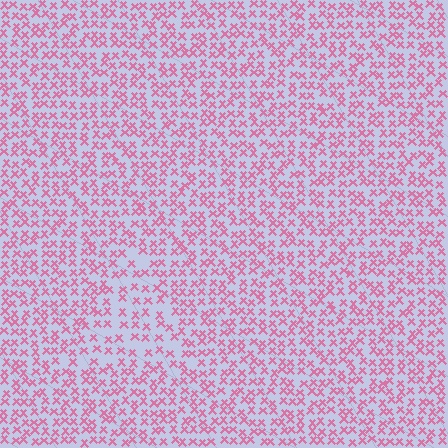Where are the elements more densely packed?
The elements are more densely packed outside the triangle boundary.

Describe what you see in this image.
The image contains small pink elements arranged at two different densities. A triangle-shaped region is visible where the elements are less densely packed than the surrounding area.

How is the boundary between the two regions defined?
The boundary is defined by a change in element density (approximately 1.7x ratio). All elements are the same color, size, and shape.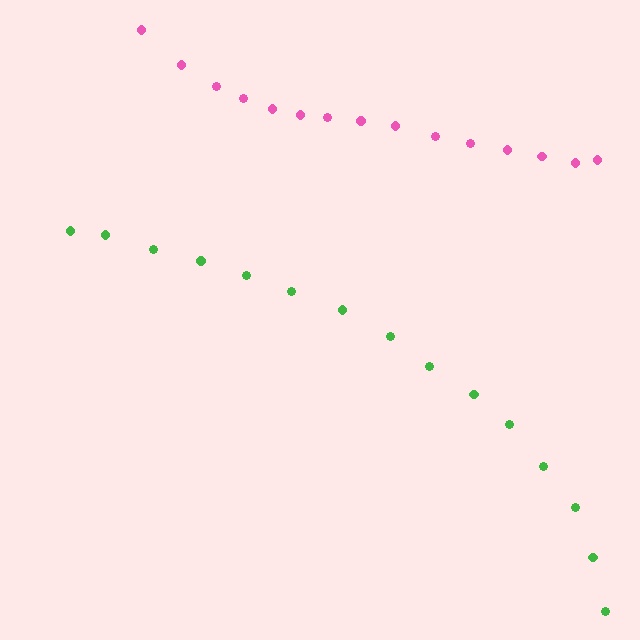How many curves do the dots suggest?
There are 2 distinct paths.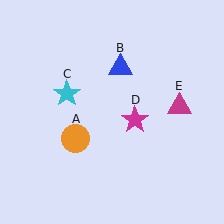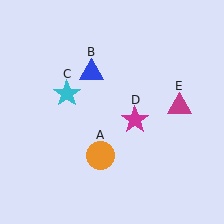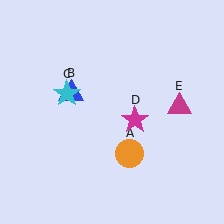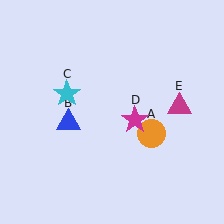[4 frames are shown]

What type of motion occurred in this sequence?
The orange circle (object A), blue triangle (object B) rotated counterclockwise around the center of the scene.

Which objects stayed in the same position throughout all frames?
Cyan star (object C) and magenta star (object D) and magenta triangle (object E) remained stationary.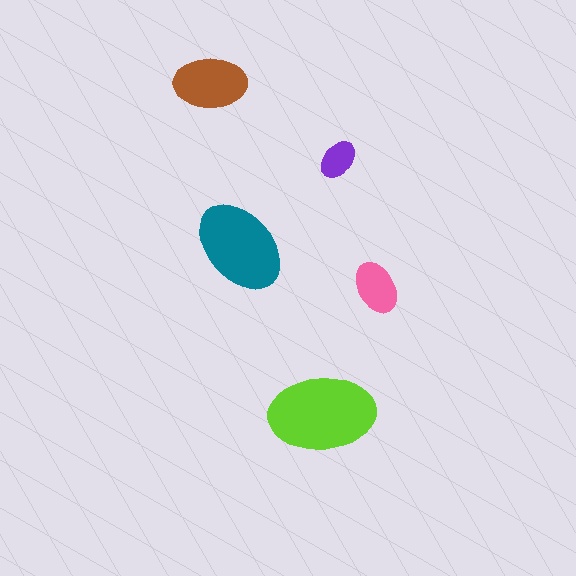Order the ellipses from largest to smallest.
the lime one, the teal one, the brown one, the pink one, the purple one.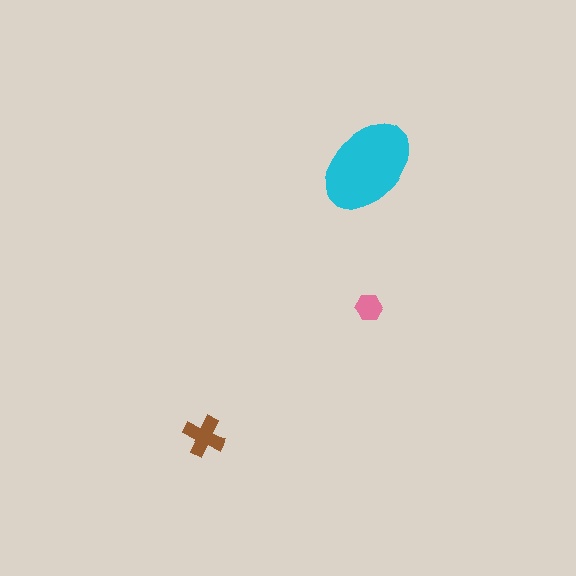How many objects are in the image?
There are 3 objects in the image.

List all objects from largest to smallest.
The cyan ellipse, the brown cross, the pink hexagon.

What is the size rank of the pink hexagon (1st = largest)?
3rd.